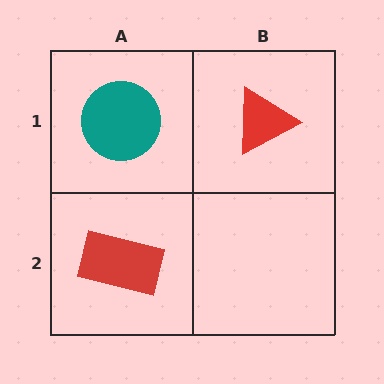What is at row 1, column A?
A teal circle.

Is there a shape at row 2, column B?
No, that cell is empty.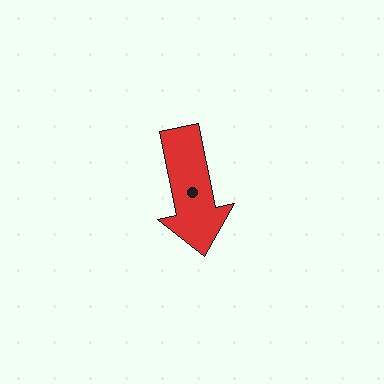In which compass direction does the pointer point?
South.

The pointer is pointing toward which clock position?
Roughly 6 o'clock.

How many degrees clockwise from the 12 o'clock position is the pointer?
Approximately 169 degrees.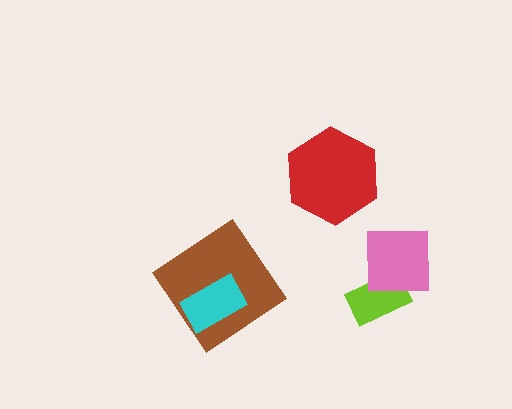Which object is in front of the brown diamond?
The cyan rectangle is in front of the brown diamond.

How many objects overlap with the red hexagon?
0 objects overlap with the red hexagon.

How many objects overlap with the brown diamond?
1 object overlaps with the brown diamond.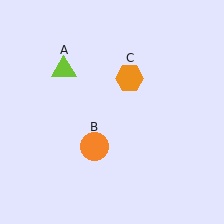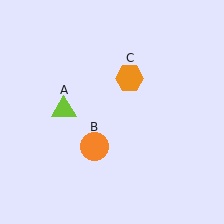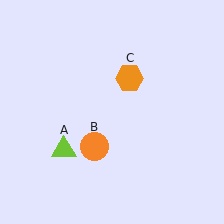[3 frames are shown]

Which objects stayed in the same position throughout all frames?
Orange circle (object B) and orange hexagon (object C) remained stationary.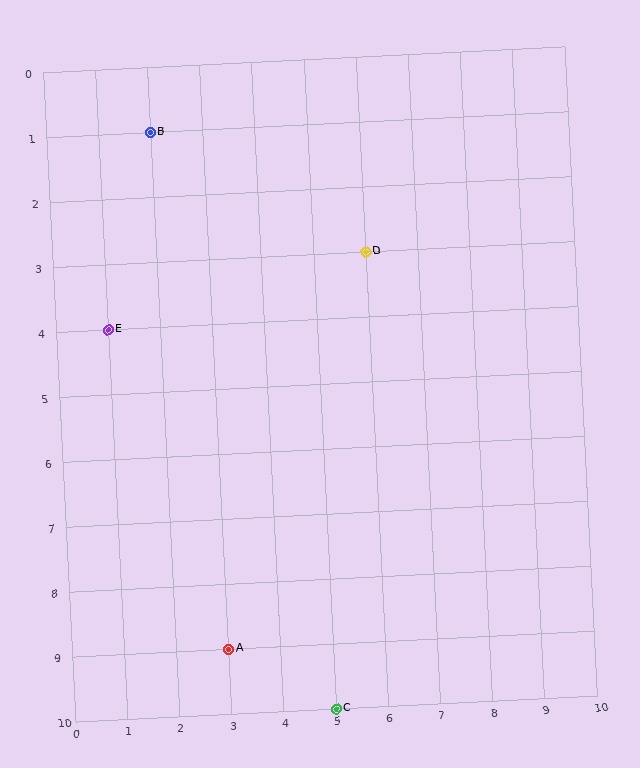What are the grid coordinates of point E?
Point E is at grid coordinates (1, 4).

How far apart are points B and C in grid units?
Points B and C are 3 columns and 9 rows apart (about 9.5 grid units diagonally).